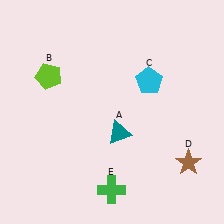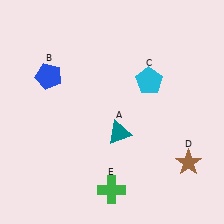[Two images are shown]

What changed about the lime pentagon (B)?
In Image 1, B is lime. In Image 2, it changed to blue.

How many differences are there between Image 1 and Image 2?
There is 1 difference between the two images.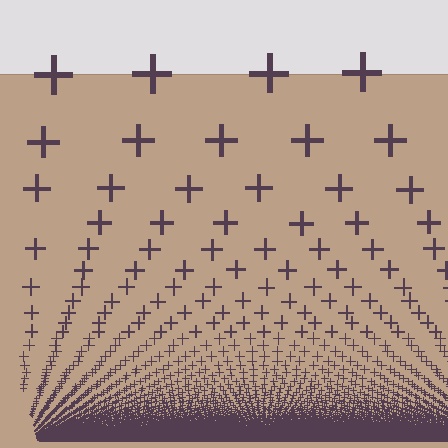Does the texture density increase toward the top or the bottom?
Density increases toward the bottom.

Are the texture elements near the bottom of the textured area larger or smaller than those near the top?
Smaller. The gradient is inverted — elements near the bottom are smaller and denser.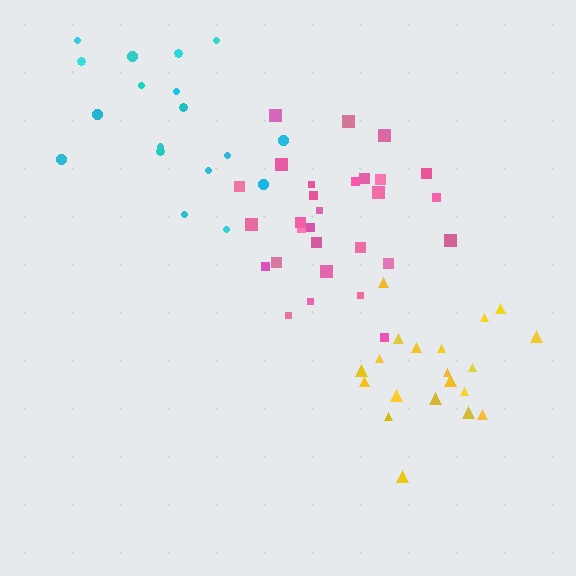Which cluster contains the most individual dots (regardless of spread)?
Pink (30).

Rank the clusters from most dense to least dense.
yellow, pink, cyan.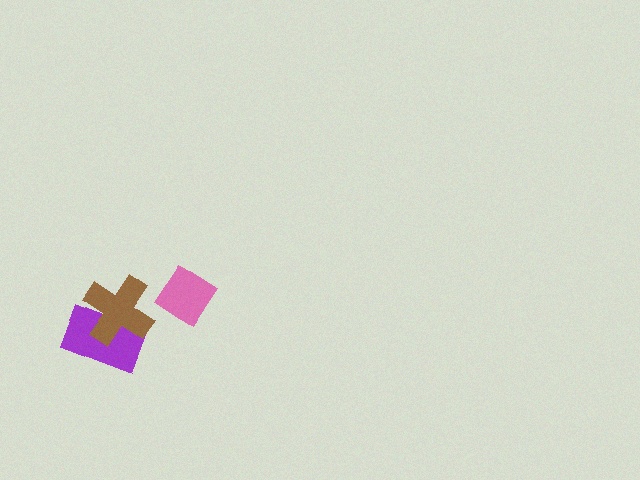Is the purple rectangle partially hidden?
Yes, it is partially covered by another shape.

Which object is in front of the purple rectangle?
The brown cross is in front of the purple rectangle.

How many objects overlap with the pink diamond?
0 objects overlap with the pink diamond.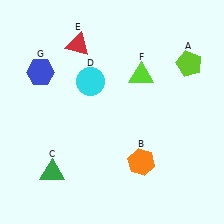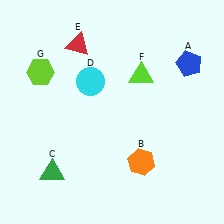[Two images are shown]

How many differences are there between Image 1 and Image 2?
There are 2 differences between the two images.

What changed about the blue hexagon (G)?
In Image 1, G is blue. In Image 2, it changed to lime.